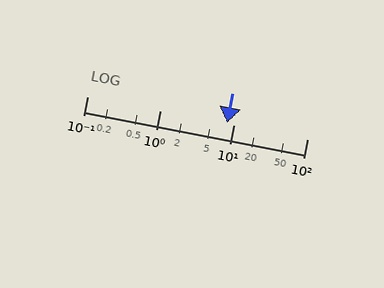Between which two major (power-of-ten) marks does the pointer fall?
The pointer is between 1 and 10.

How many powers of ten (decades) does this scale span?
The scale spans 3 decades, from 0.1 to 100.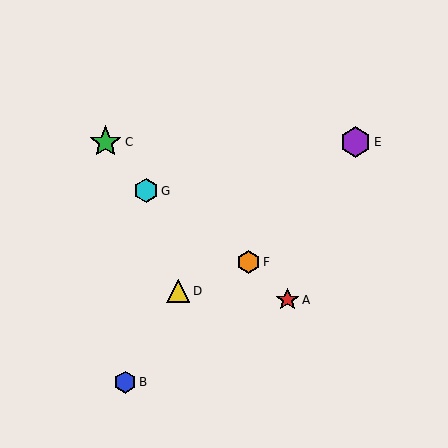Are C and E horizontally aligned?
Yes, both are at y≈142.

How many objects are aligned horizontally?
2 objects (C, E) are aligned horizontally.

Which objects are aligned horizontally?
Objects C, E are aligned horizontally.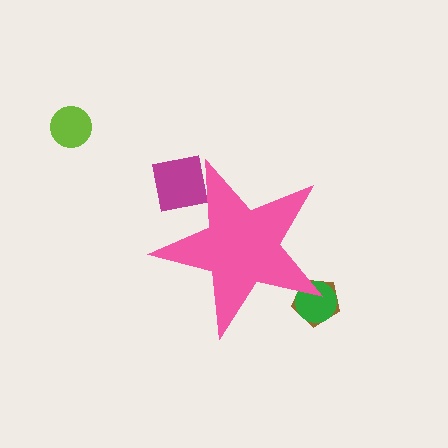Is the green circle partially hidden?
Yes, the green circle is partially hidden behind the pink star.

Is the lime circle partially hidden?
No, the lime circle is fully visible.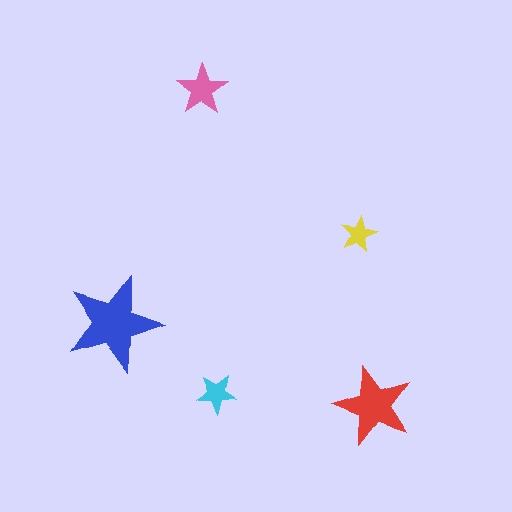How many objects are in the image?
There are 5 objects in the image.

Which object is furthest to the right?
The red star is rightmost.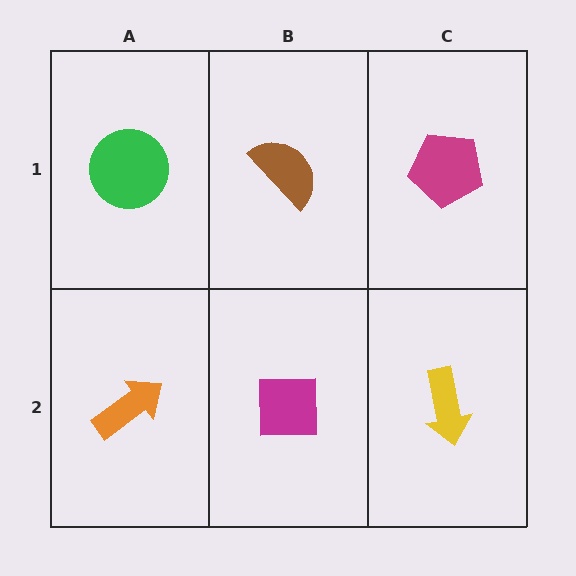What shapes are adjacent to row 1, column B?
A magenta square (row 2, column B), a green circle (row 1, column A), a magenta pentagon (row 1, column C).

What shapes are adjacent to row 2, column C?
A magenta pentagon (row 1, column C), a magenta square (row 2, column B).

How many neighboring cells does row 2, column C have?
2.